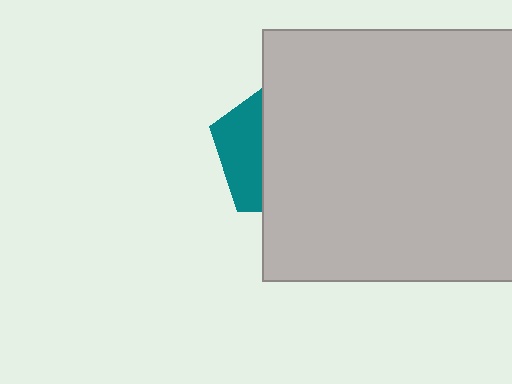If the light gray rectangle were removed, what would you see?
You would see the complete teal pentagon.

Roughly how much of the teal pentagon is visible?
A small part of it is visible (roughly 31%).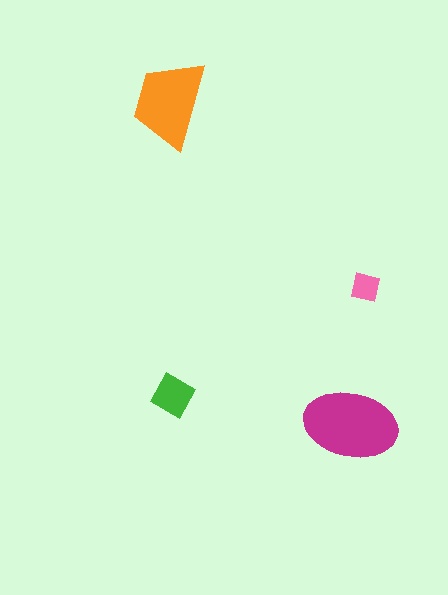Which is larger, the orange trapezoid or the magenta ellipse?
The magenta ellipse.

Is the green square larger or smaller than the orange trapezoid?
Smaller.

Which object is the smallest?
The pink square.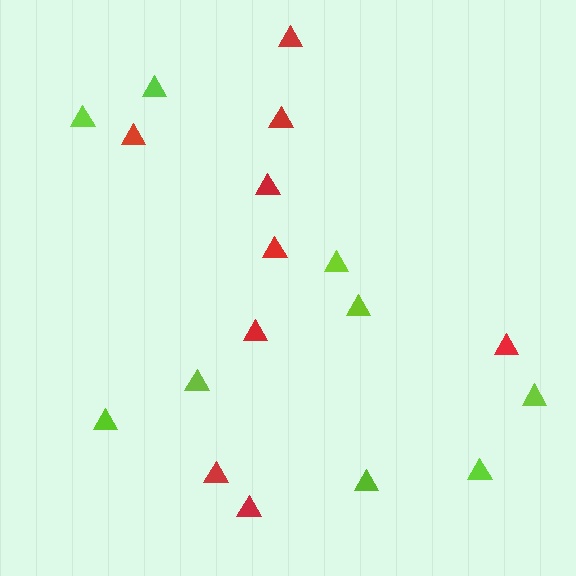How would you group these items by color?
There are 2 groups: one group of red triangles (9) and one group of lime triangles (9).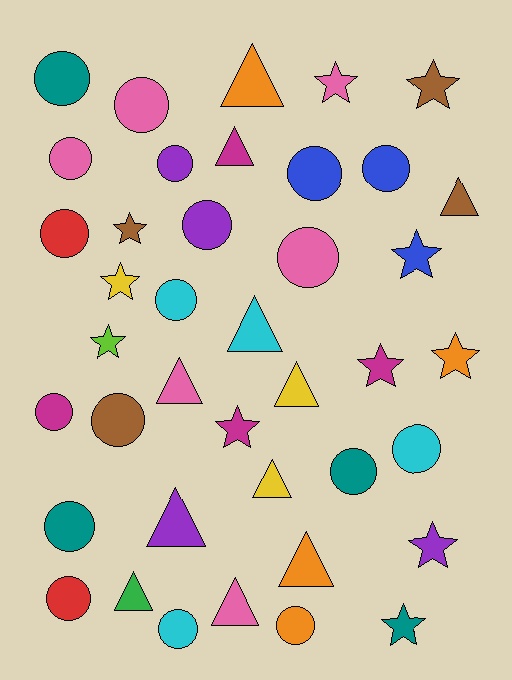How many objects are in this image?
There are 40 objects.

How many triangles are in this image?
There are 11 triangles.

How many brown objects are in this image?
There are 4 brown objects.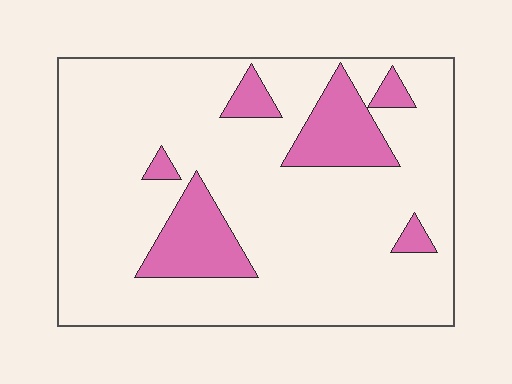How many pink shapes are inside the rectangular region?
6.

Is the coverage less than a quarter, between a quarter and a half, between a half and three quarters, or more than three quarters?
Less than a quarter.